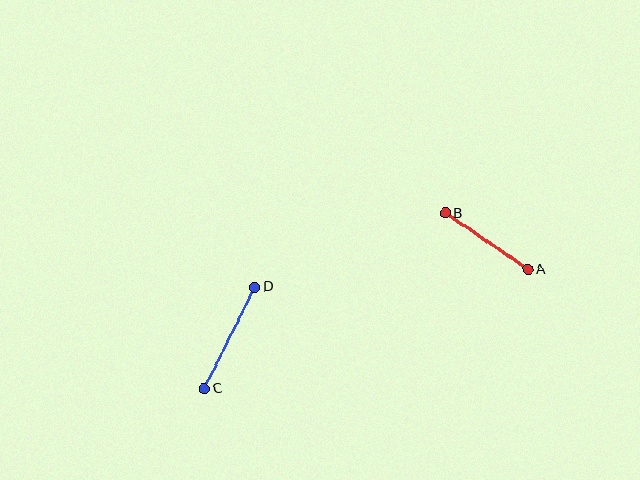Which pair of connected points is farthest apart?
Points C and D are farthest apart.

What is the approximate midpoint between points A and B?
The midpoint is at approximately (486, 241) pixels.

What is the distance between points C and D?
The distance is approximately 113 pixels.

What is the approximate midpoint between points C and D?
The midpoint is at approximately (230, 338) pixels.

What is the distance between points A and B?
The distance is approximately 100 pixels.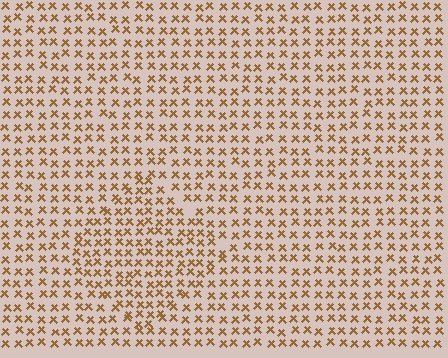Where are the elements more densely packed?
The elements are more densely packed inside the diamond boundary.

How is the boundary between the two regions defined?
The boundary is defined by a change in element density (approximately 1.4x ratio). All elements are the same color, size, and shape.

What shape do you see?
I see a diamond.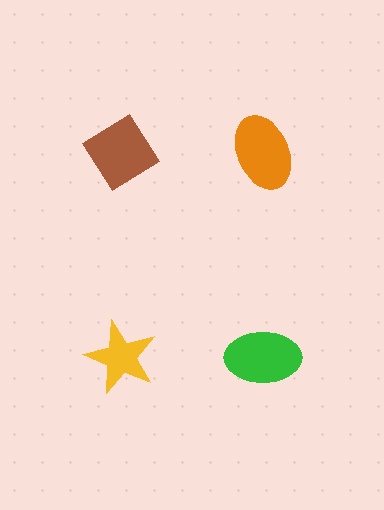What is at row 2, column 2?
A green ellipse.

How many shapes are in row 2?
2 shapes.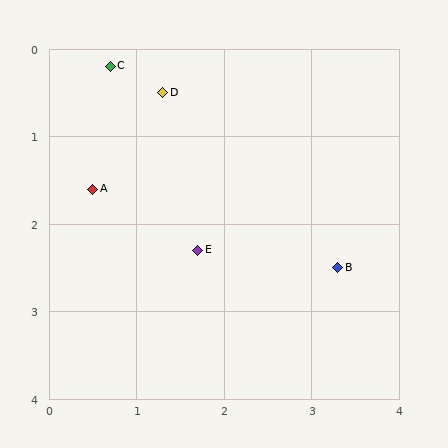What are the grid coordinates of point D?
Point D is at approximately (1.3, 0.5).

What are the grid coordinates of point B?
Point B is at approximately (3.3, 2.5).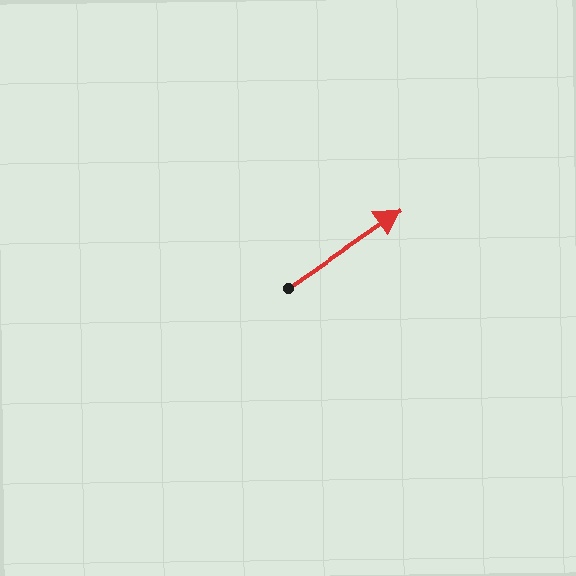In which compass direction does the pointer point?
Northeast.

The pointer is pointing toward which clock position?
Roughly 2 o'clock.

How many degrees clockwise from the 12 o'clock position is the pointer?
Approximately 55 degrees.